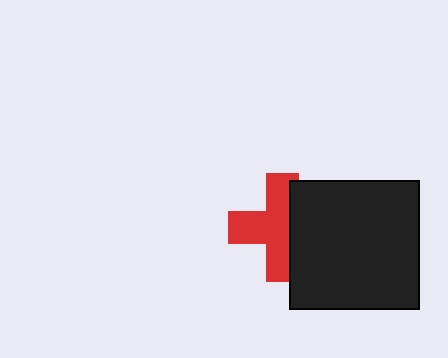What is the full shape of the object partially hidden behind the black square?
The partially hidden object is a red cross.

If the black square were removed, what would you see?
You would see the complete red cross.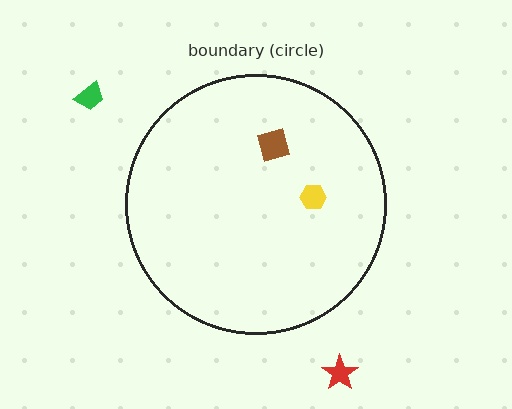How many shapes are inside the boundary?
2 inside, 2 outside.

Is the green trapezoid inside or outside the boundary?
Outside.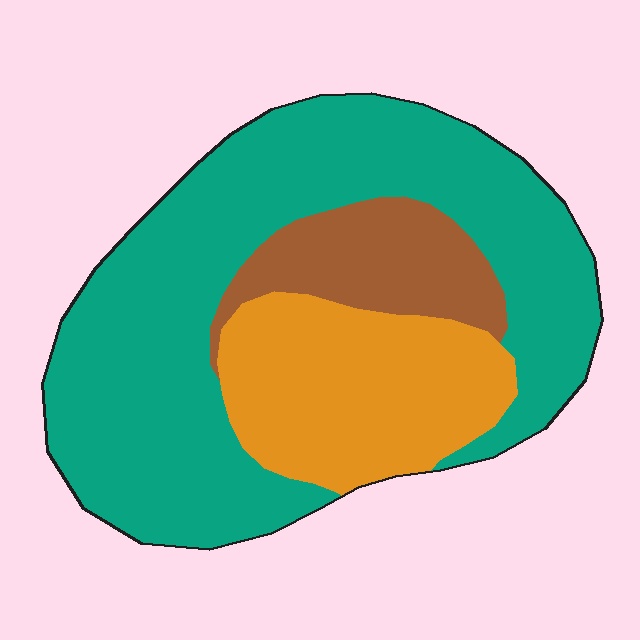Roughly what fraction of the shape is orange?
Orange takes up about one quarter (1/4) of the shape.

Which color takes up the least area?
Brown, at roughly 15%.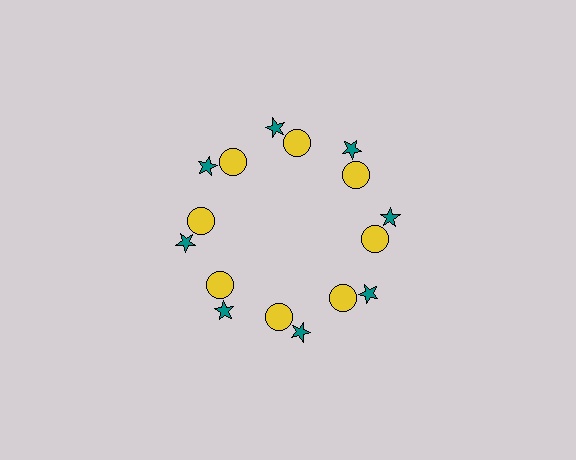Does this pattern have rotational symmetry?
Yes, this pattern has 8-fold rotational symmetry. It looks the same after rotating 45 degrees around the center.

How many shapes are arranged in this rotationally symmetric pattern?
There are 16 shapes, arranged in 8 groups of 2.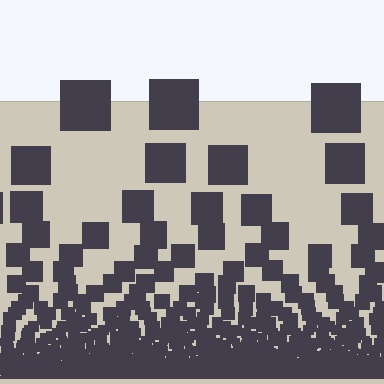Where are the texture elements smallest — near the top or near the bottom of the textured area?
Near the bottom.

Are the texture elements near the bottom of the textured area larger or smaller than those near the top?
Smaller. The gradient is inverted — elements near the bottom are smaller and denser.